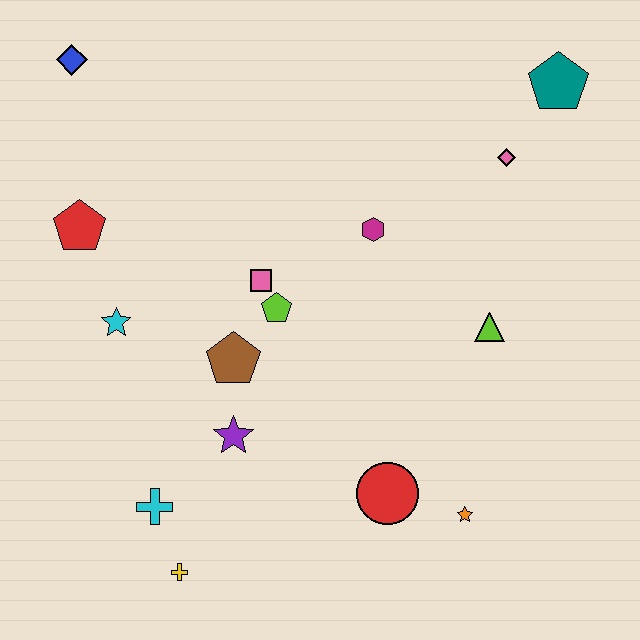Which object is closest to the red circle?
The orange star is closest to the red circle.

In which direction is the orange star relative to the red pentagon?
The orange star is to the right of the red pentagon.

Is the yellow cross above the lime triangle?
No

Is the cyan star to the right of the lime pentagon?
No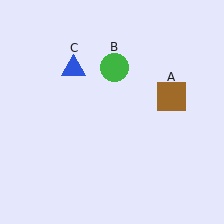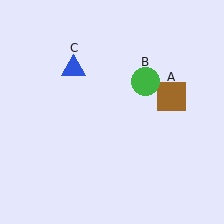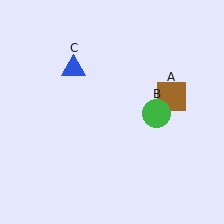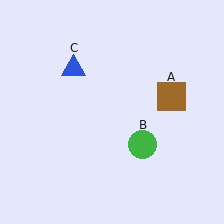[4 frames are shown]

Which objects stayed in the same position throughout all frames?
Brown square (object A) and blue triangle (object C) remained stationary.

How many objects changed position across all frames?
1 object changed position: green circle (object B).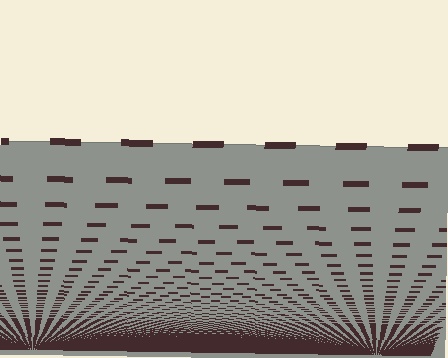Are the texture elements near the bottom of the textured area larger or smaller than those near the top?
Smaller. The gradient is inverted — elements near the bottom are smaller and denser.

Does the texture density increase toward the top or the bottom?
Density increases toward the bottom.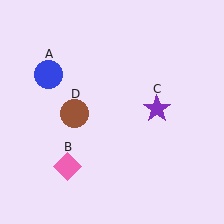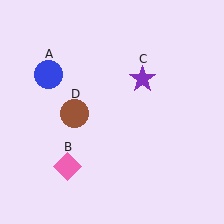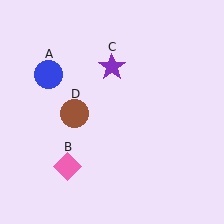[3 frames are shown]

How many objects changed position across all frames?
1 object changed position: purple star (object C).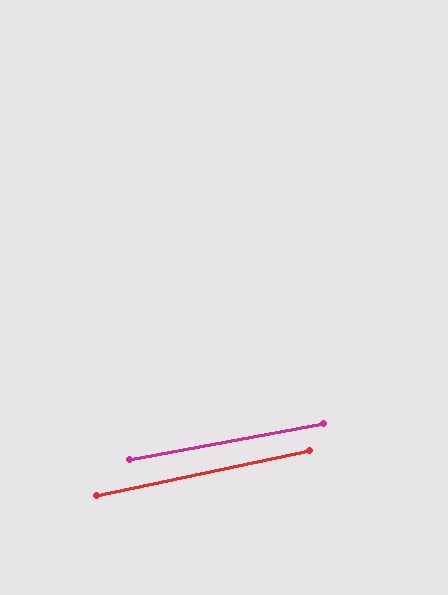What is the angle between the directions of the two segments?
Approximately 1 degree.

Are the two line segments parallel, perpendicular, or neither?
Parallel — their directions differ by only 1.3°.